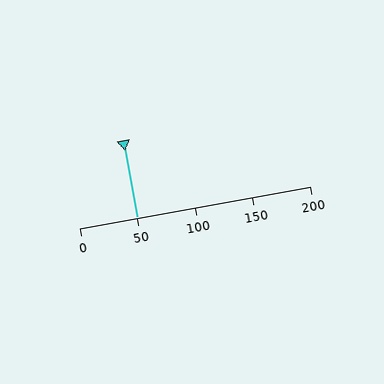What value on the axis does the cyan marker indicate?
The marker indicates approximately 50.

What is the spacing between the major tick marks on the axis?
The major ticks are spaced 50 apart.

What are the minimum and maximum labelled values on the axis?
The axis runs from 0 to 200.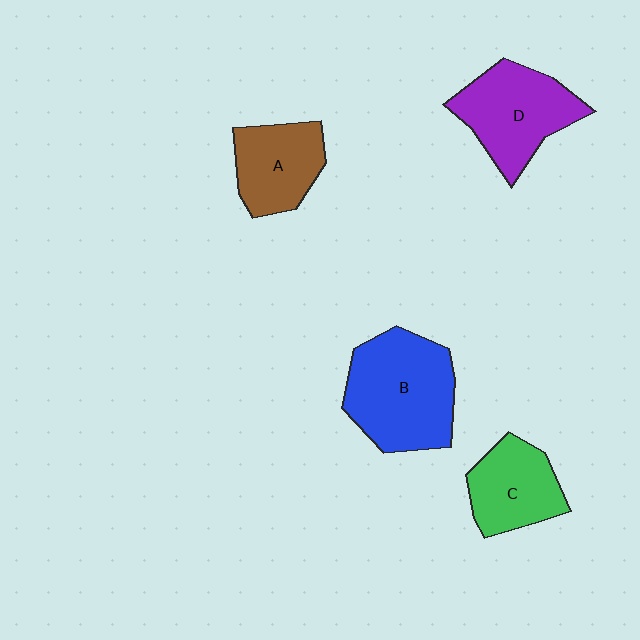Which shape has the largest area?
Shape B (blue).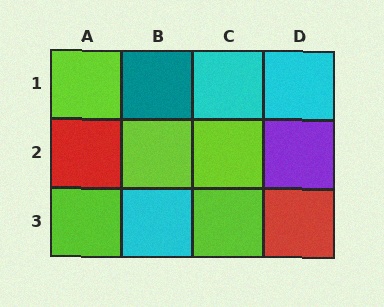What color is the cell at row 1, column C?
Cyan.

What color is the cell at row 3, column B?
Cyan.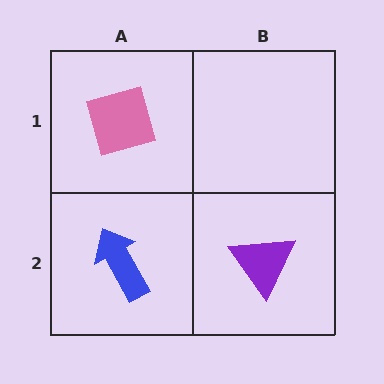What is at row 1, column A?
A pink diamond.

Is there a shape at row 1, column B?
No, that cell is empty.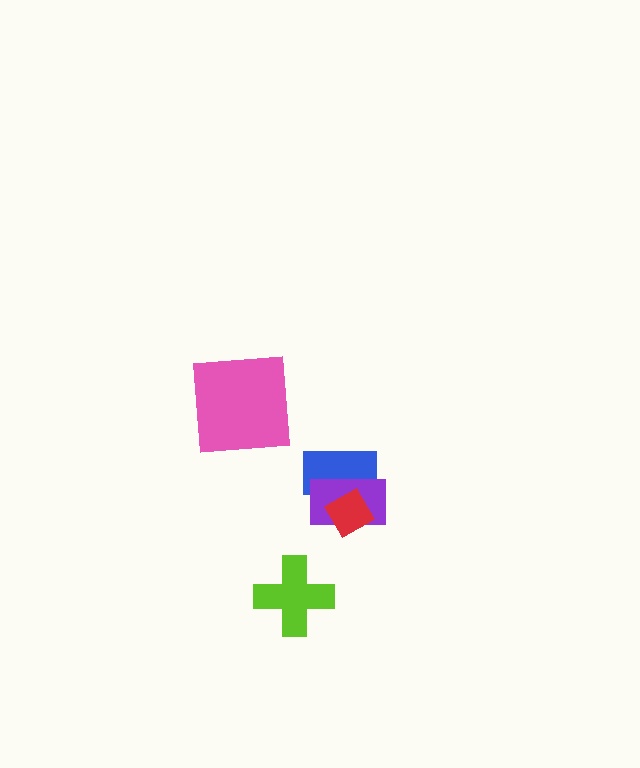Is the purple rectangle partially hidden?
Yes, it is partially covered by another shape.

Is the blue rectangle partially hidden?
Yes, it is partially covered by another shape.